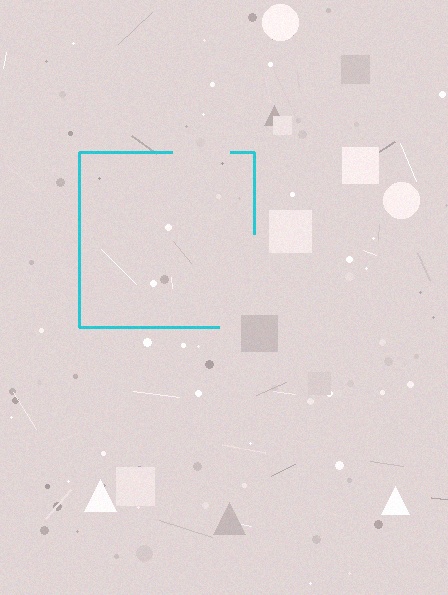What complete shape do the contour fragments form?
The contour fragments form a square.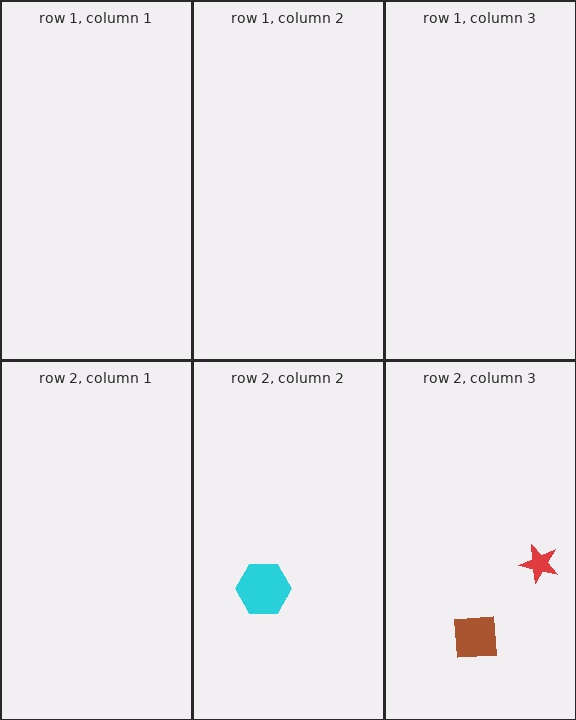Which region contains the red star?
The row 2, column 3 region.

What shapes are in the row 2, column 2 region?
The cyan hexagon.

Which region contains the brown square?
The row 2, column 3 region.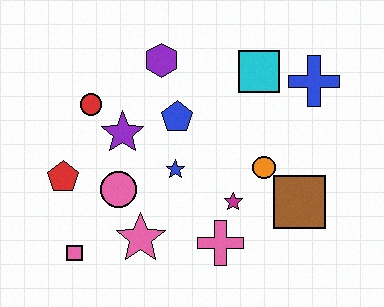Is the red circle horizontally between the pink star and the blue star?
No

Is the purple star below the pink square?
No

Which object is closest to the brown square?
The orange circle is closest to the brown square.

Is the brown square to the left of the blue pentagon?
No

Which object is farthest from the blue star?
The blue cross is farthest from the blue star.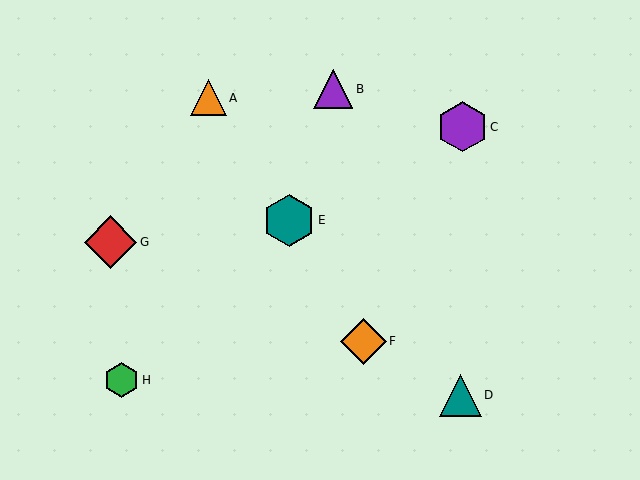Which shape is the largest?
The red diamond (labeled G) is the largest.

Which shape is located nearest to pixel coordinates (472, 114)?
The purple hexagon (labeled C) at (462, 127) is nearest to that location.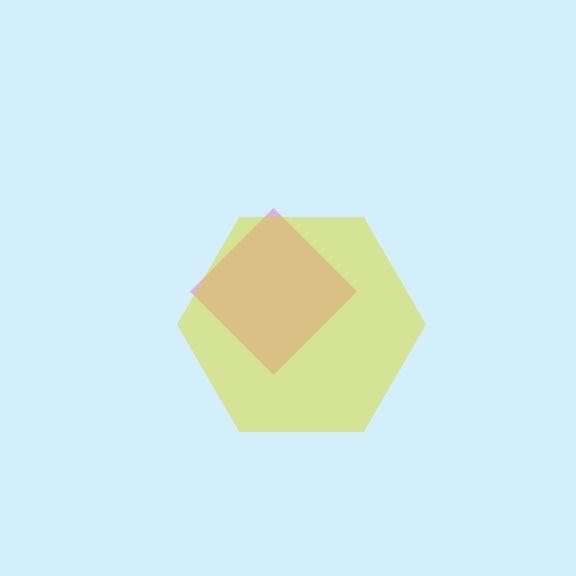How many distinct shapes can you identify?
There are 2 distinct shapes: a pink diamond, a yellow hexagon.